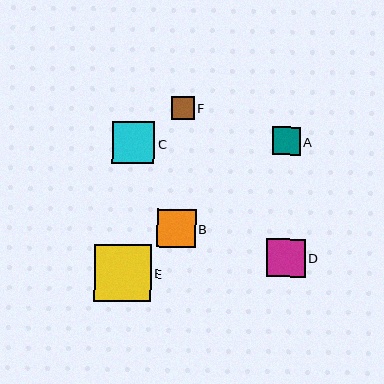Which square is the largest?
Square E is the largest with a size of approximately 57 pixels.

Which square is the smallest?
Square F is the smallest with a size of approximately 23 pixels.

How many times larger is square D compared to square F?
Square D is approximately 1.7 times the size of square F.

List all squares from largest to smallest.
From largest to smallest: E, C, B, D, A, F.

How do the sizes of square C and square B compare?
Square C and square B are approximately the same size.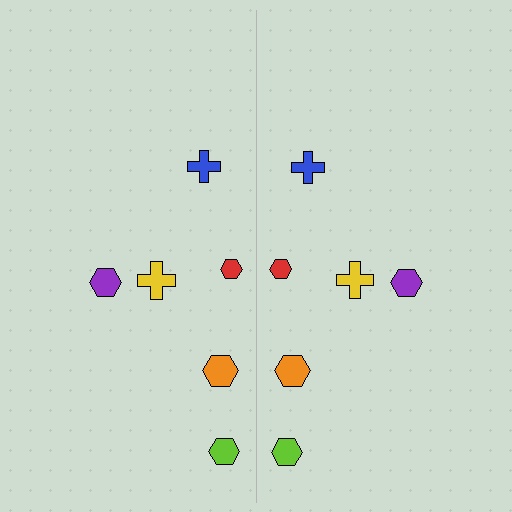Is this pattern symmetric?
Yes, this pattern has bilateral (reflection) symmetry.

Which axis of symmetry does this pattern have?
The pattern has a vertical axis of symmetry running through the center of the image.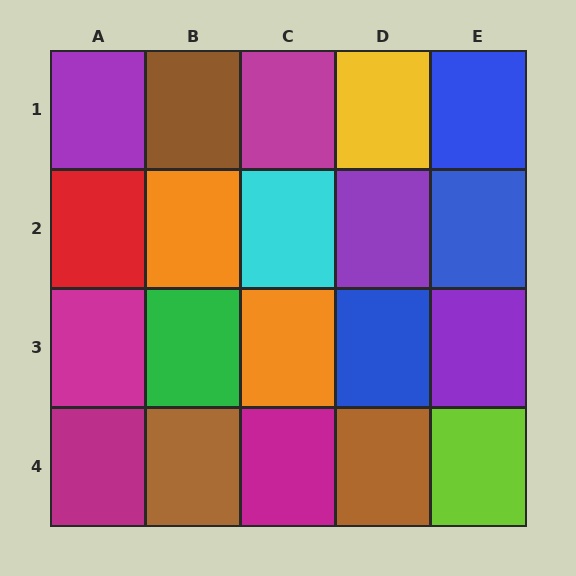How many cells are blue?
3 cells are blue.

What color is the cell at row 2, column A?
Red.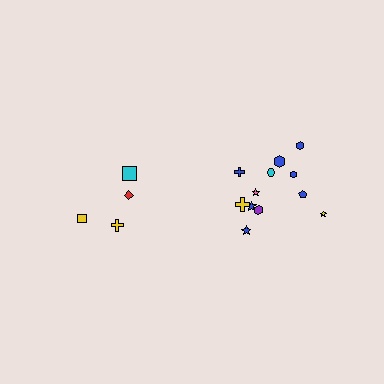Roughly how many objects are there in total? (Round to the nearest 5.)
Roughly 15 objects in total.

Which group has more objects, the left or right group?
The right group.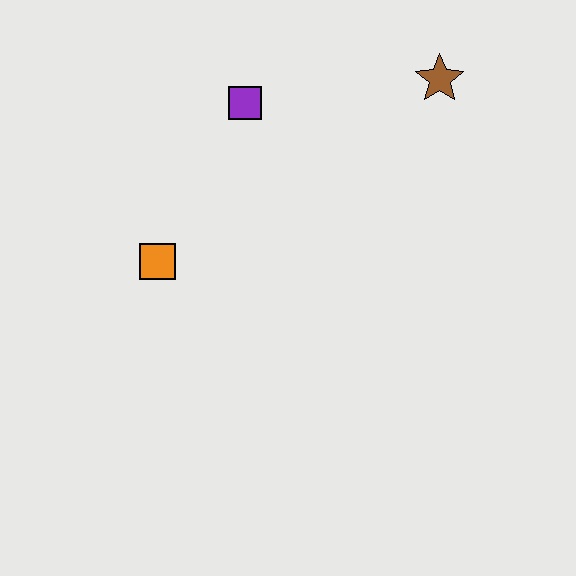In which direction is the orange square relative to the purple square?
The orange square is below the purple square.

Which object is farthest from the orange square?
The brown star is farthest from the orange square.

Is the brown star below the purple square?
No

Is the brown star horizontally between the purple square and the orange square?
No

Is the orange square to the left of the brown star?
Yes